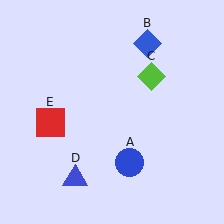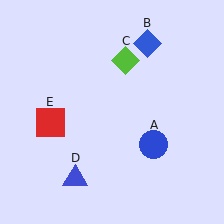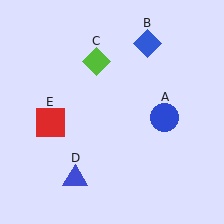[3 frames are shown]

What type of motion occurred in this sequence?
The blue circle (object A), lime diamond (object C) rotated counterclockwise around the center of the scene.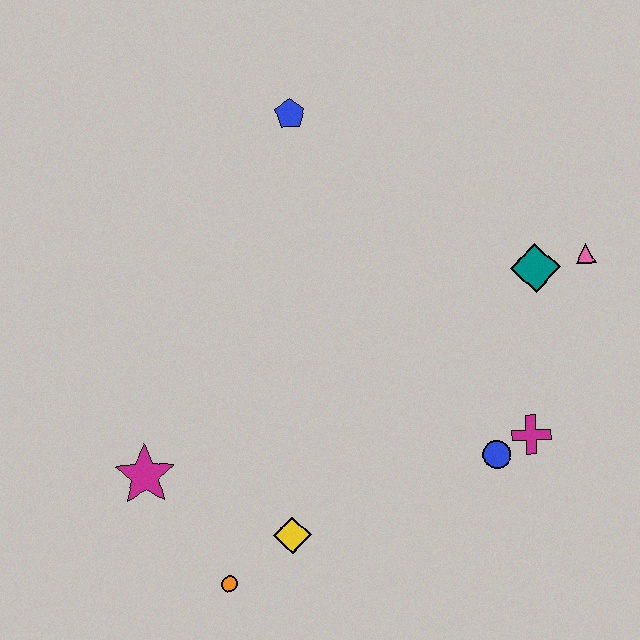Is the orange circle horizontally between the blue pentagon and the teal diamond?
No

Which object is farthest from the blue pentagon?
The orange circle is farthest from the blue pentagon.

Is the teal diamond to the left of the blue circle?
No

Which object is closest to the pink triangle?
The teal diamond is closest to the pink triangle.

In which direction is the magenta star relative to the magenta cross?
The magenta star is to the left of the magenta cross.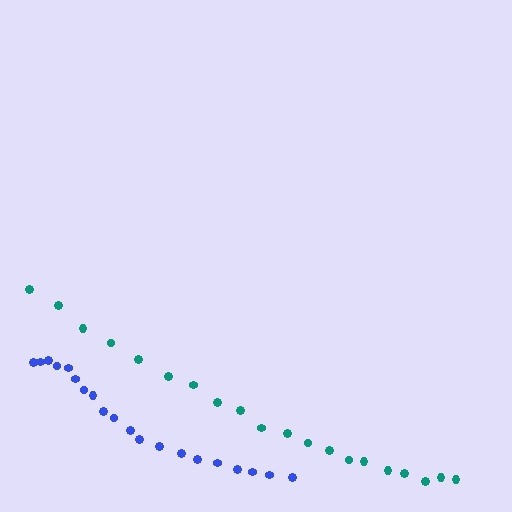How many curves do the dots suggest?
There are 2 distinct paths.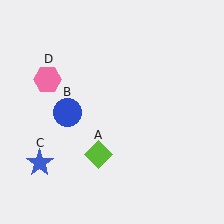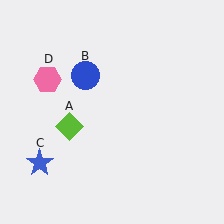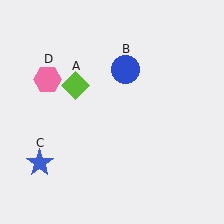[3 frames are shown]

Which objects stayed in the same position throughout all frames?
Blue star (object C) and pink hexagon (object D) remained stationary.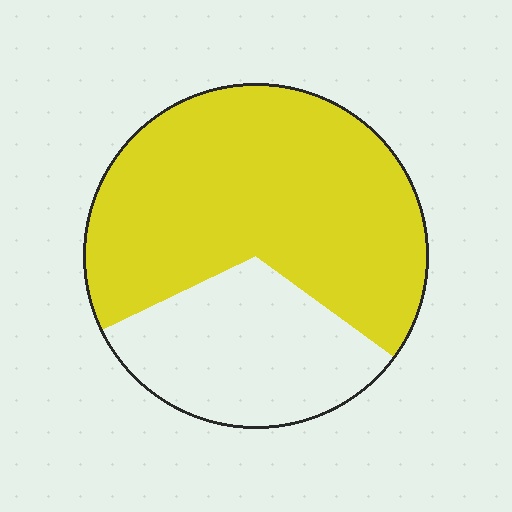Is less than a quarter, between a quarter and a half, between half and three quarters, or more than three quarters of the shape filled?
Between half and three quarters.